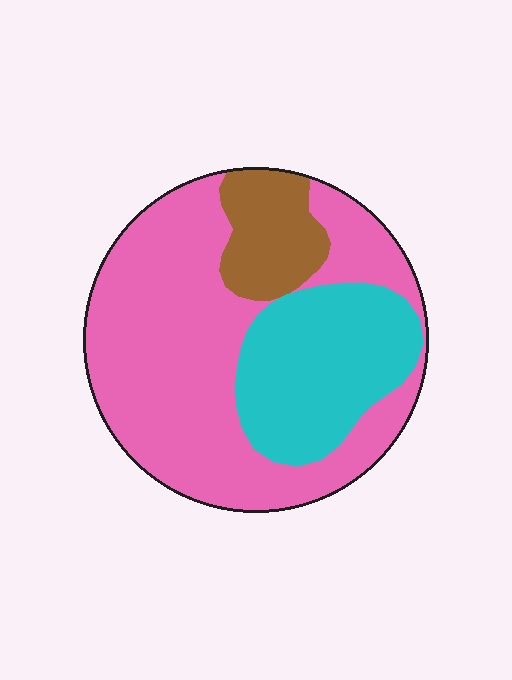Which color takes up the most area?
Pink, at roughly 60%.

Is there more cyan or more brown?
Cyan.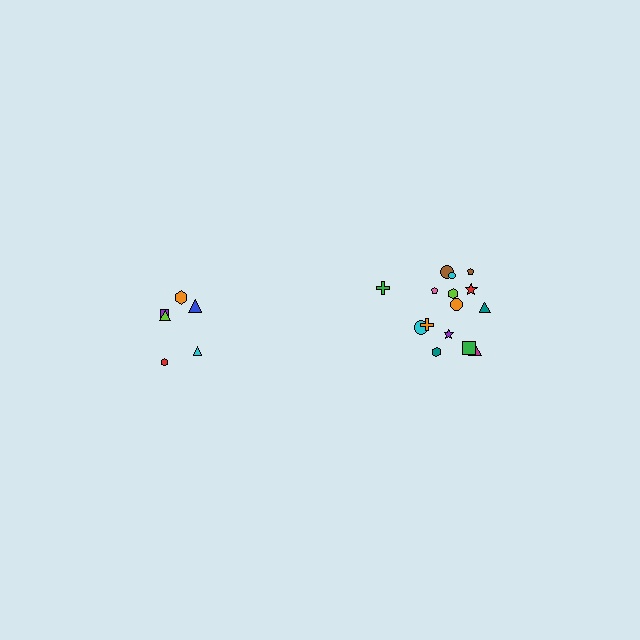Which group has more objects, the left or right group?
The right group.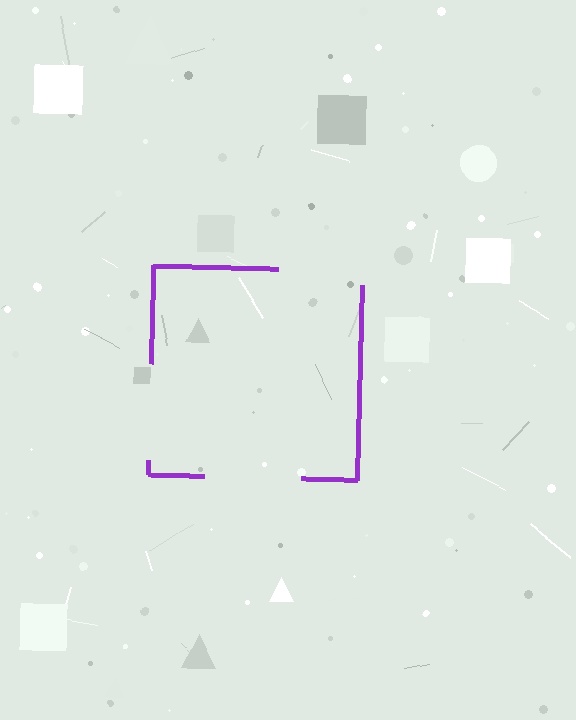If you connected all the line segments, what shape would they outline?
They would outline a square.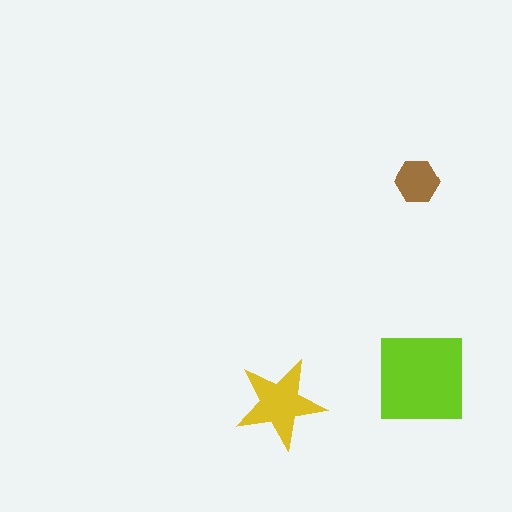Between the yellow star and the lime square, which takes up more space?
The lime square.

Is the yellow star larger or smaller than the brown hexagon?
Larger.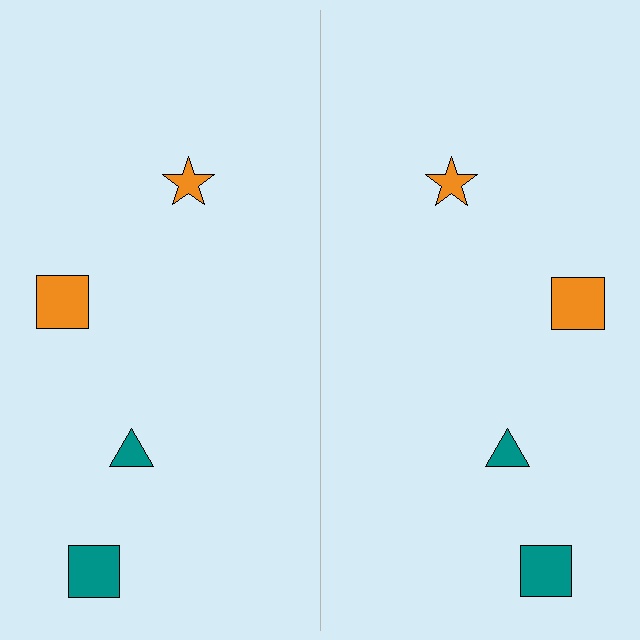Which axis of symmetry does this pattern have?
The pattern has a vertical axis of symmetry running through the center of the image.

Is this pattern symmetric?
Yes, this pattern has bilateral (reflection) symmetry.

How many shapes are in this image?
There are 8 shapes in this image.